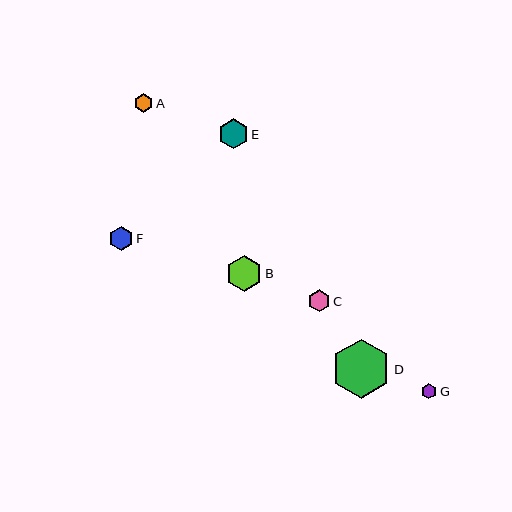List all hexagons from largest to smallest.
From largest to smallest: D, B, E, F, C, A, G.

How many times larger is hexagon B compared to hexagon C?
Hexagon B is approximately 1.7 times the size of hexagon C.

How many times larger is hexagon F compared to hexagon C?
Hexagon F is approximately 1.1 times the size of hexagon C.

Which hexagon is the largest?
Hexagon D is the largest with a size of approximately 59 pixels.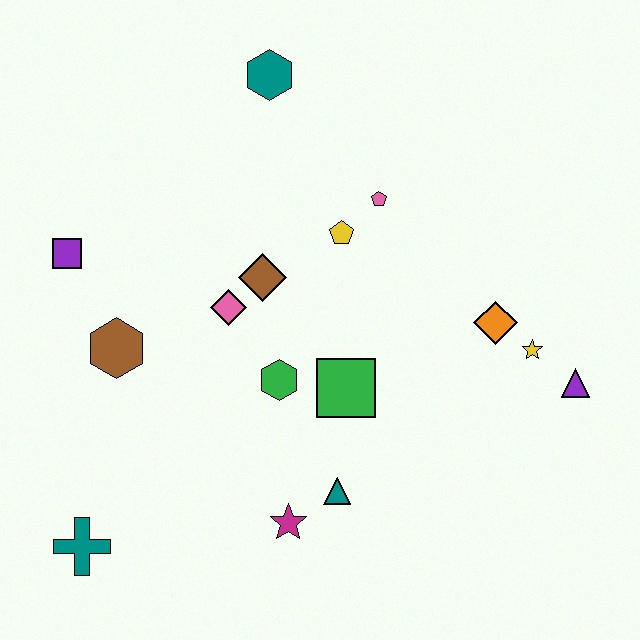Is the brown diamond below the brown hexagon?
No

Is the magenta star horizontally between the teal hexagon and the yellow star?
Yes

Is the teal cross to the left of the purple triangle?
Yes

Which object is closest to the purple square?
The brown hexagon is closest to the purple square.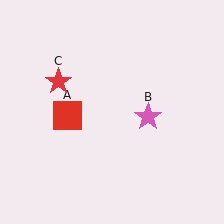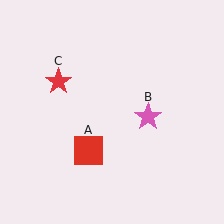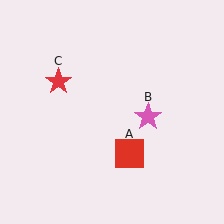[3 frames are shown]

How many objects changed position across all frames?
1 object changed position: red square (object A).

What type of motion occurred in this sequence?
The red square (object A) rotated counterclockwise around the center of the scene.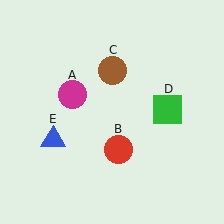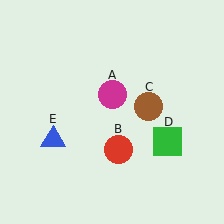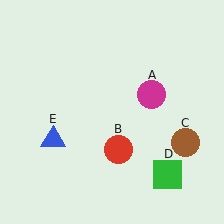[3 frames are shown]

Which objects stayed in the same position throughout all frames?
Red circle (object B) and blue triangle (object E) remained stationary.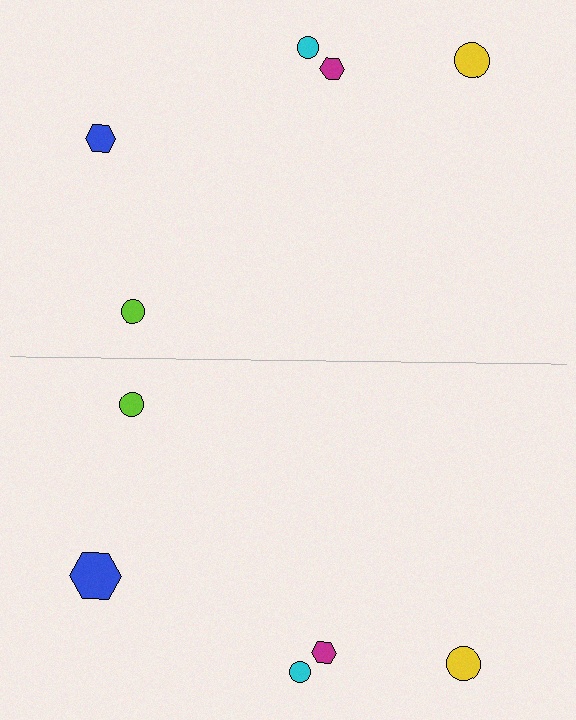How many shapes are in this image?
There are 10 shapes in this image.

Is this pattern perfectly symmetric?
No, the pattern is not perfectly symmetric. The blue hexagon on the bottom side has a different size than its mirror counterpart.